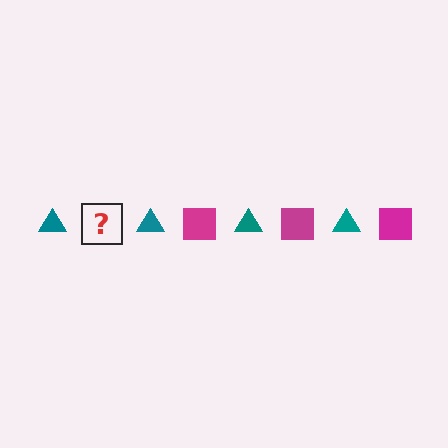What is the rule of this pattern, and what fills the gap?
The rule is that the pattern alternates between teal triangle and magenta square. The gap should be filled with a magenta square.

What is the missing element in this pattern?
The missing element is a magenta square.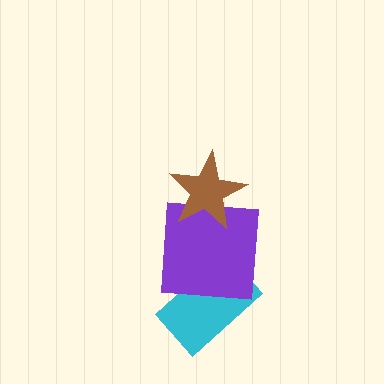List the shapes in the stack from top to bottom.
From top to bottom: the brown star, the purple square, the cyan rectangle.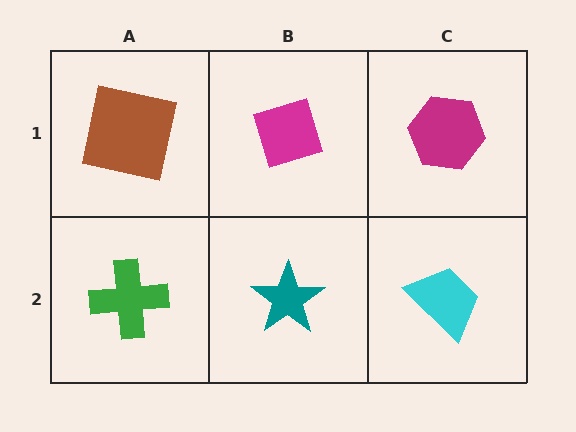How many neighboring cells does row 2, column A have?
2.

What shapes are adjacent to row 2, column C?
A magenta hexagon (row 1, column C), a teal star (row 2, column B).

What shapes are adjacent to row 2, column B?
A magenta diamond (row 1, column B), a green cross (row 2, column A), a cyan trapezoid (row 2, column C).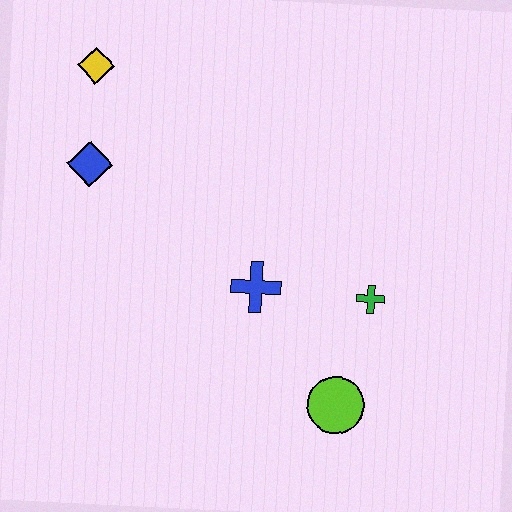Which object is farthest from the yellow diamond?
The lime circle is farthest from the yellow diamond.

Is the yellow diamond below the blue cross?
No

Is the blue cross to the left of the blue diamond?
No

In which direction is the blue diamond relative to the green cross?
The blue diamond is to the left of the green cross.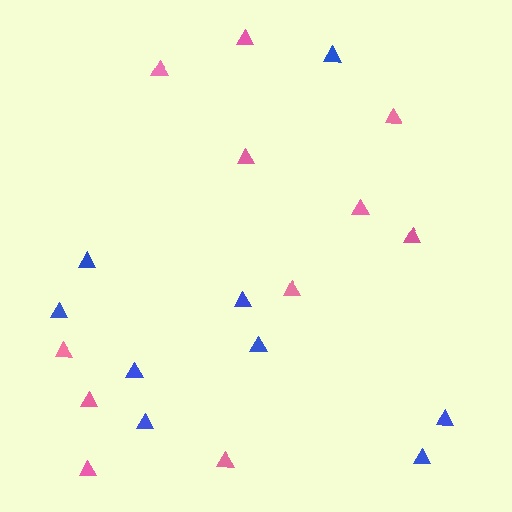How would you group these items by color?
There are 2 groups: one group of blue triangles (9) and one group of pink triangles (11).